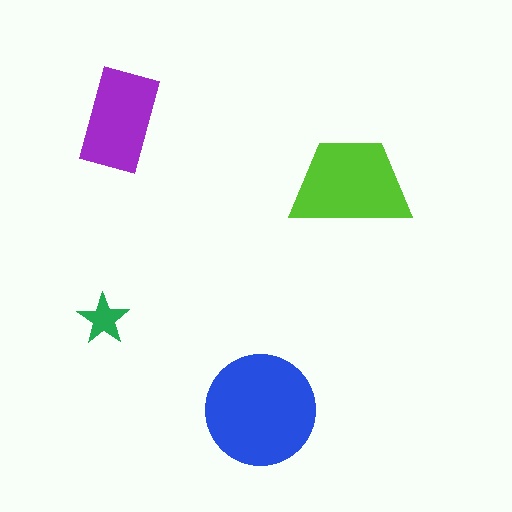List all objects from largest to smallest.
The blue circle, the lime trapezoid, the purple rectangle, the green star.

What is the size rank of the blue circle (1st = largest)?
1st.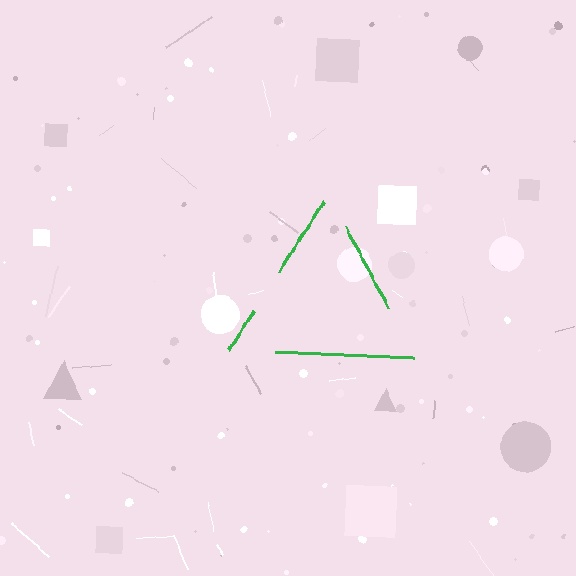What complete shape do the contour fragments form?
The contour fragments form a triangle.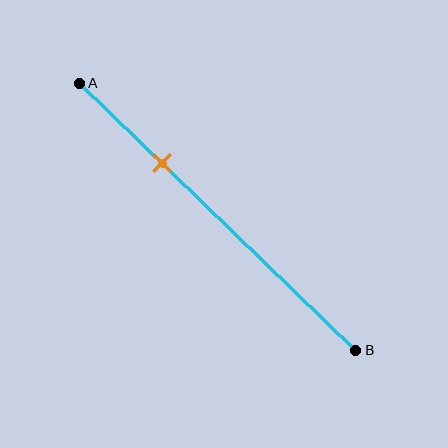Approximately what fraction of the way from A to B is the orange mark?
The orange mark is approximately 30% of the way from A to B.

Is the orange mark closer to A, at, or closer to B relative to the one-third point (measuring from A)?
The orange mark is closer to point A than the one-third point of segment AB.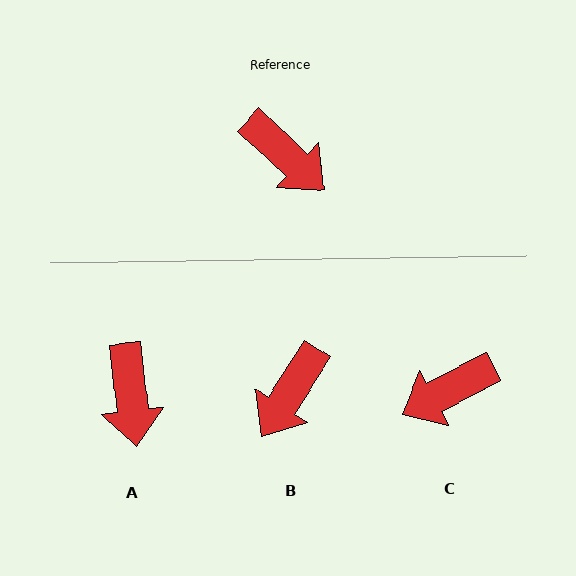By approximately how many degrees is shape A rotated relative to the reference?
Approximately 41 degrees clockwise.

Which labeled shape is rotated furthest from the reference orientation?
C, about 110 degrees away.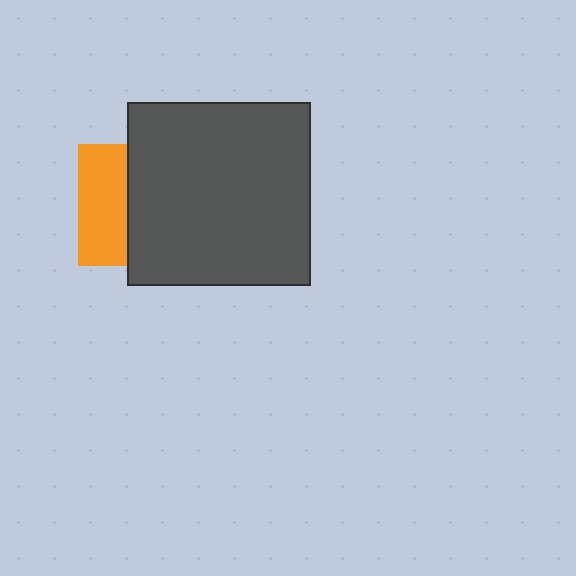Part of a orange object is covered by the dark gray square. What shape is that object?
It is a square.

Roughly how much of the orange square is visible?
A small part of it is visible (roughly 41%).